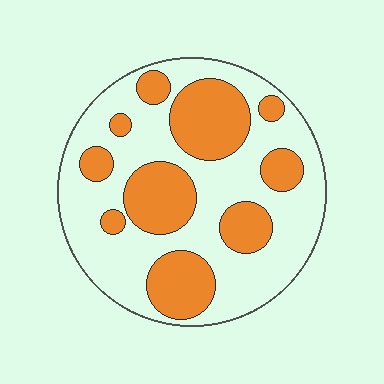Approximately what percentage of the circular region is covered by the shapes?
Approximately 35%.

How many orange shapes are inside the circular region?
10.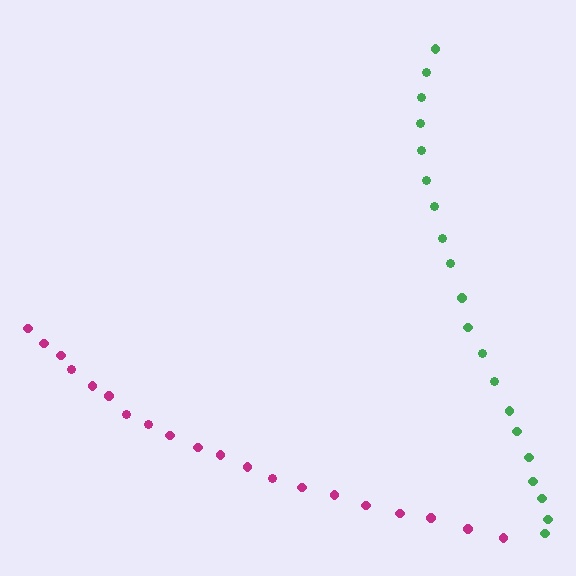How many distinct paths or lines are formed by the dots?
There are 2 distinct paths.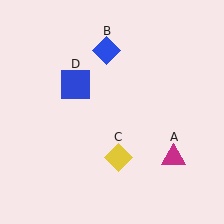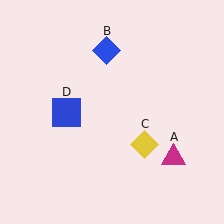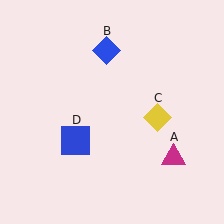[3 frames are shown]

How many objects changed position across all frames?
2 objects changed position: yellow diamond (object C), blue square (object D).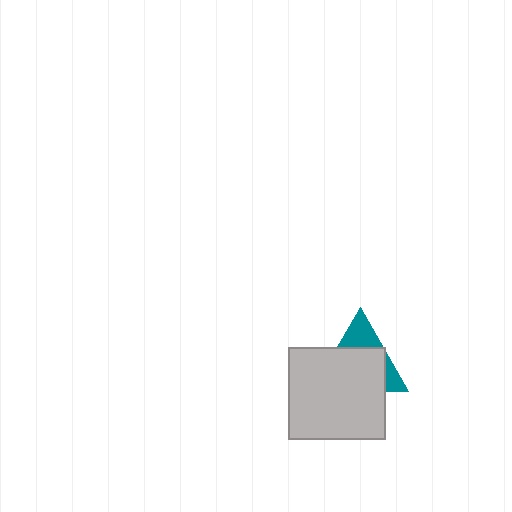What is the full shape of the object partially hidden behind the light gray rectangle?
The partially hidden object is a teal triangle.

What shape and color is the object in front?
The object in front is a light gray rectangle.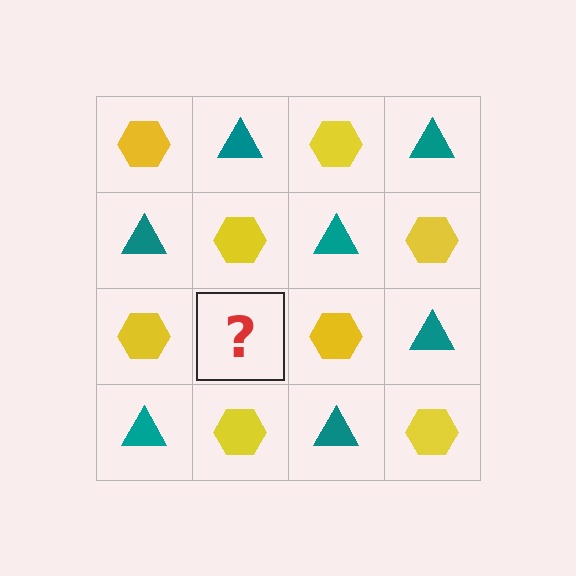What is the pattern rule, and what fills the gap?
The rule is that it alternates yellow hexagon and teal triangle in a checkerboard pattern. The gap should be filled with a teal triangle.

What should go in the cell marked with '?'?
The missing cell should contain a teal triangle.